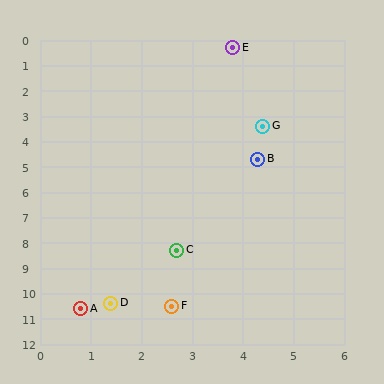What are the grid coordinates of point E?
Point E is at approximately (3.8, 0.3).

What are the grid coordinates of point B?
Point B is at approximately (4.3, 4.7).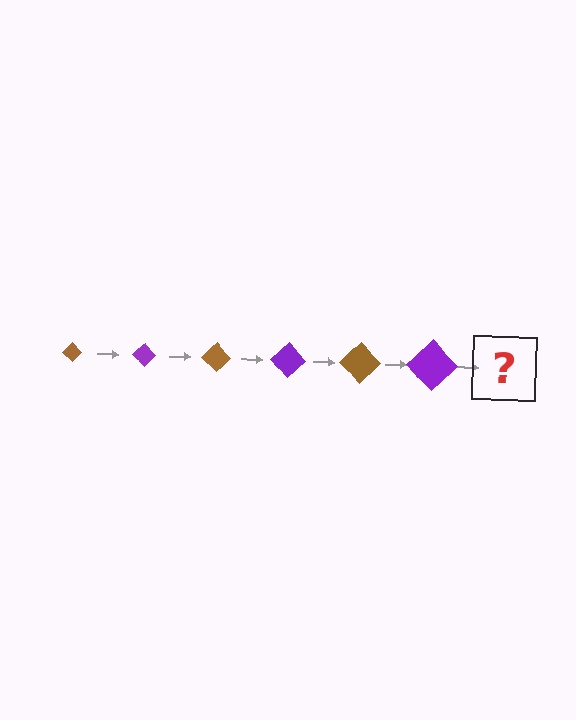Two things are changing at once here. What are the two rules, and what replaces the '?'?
The two rules are that the diamond grows larger each step and the color cycles through brown and purple. The '?' should be a brown diamond, larger than the previous one.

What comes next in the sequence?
The next element should be a brown diamond, larger than the previous one.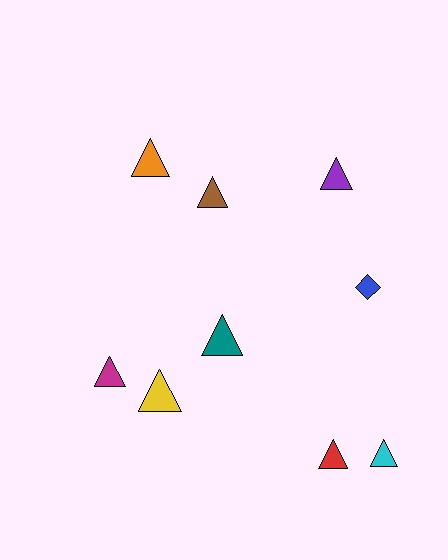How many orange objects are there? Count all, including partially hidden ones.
There is 1 orange object.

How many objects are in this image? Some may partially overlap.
There are 9 objects.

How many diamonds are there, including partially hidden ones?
There is 1 diamond.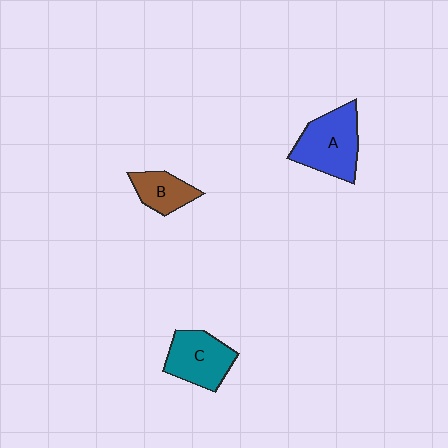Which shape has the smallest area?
Shape B (brown).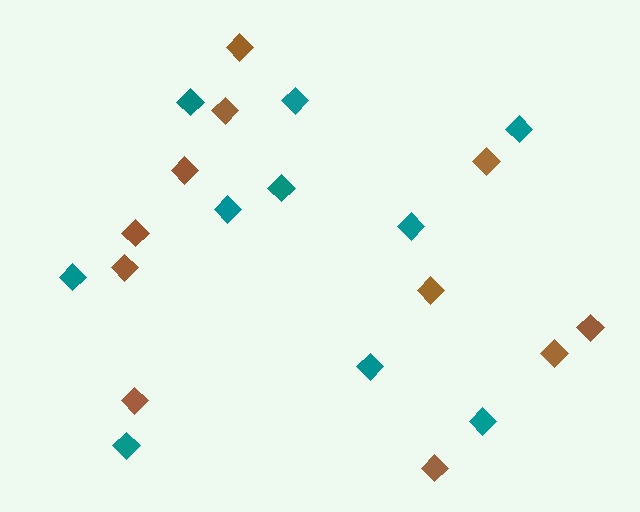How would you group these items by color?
There are 2 groups: one group of brown diamonds (11) and one group of teal diamonds (10).